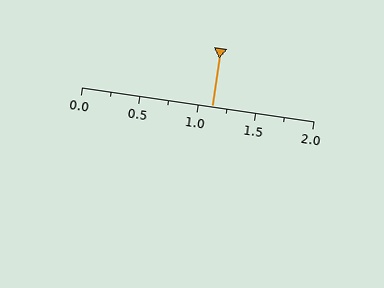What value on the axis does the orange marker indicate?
The marker indicates approximately 1.12.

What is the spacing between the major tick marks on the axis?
The major ticks are spaced 0.5 apart.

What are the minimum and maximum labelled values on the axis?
The axis runs from 0.0 to 2.0.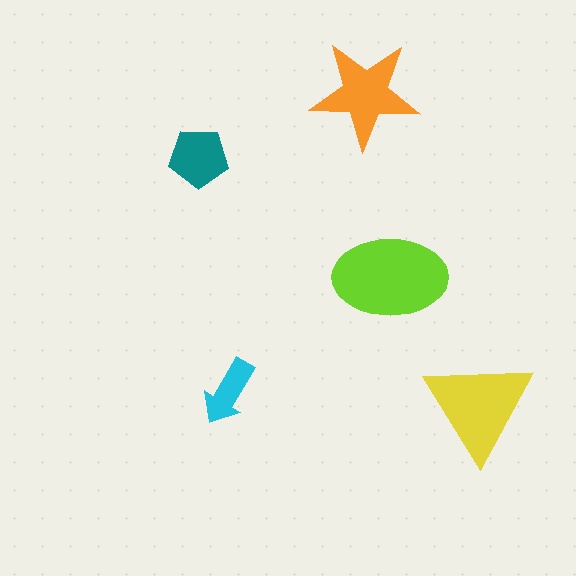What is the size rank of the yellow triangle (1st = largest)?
2nd.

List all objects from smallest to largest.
The cyan arrow, the teal pentagon, the orange star, the yellow triangle, the lime ellipse.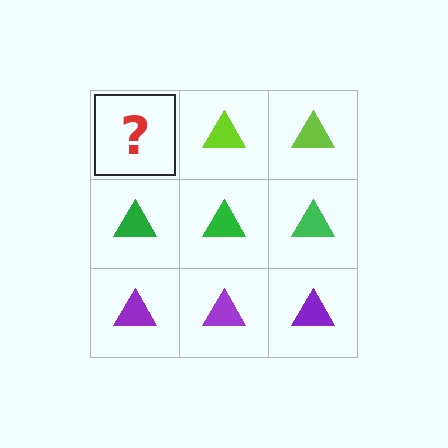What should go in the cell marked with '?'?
The missing cell should contain a lime triangle.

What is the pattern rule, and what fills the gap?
The rule is that each row has a consistent color. The gap should be filled with a lime triangle.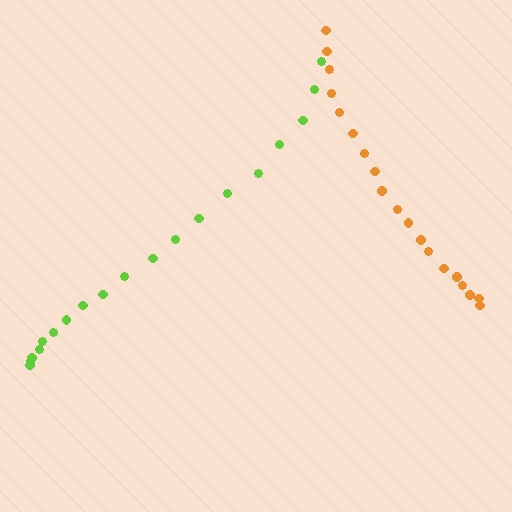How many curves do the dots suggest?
There are 2 distinct paths.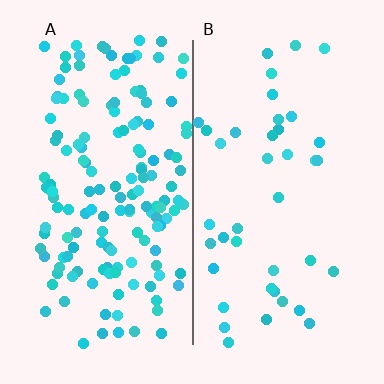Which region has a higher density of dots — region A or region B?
A (the left).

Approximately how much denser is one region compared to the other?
Approximately 3.8× — region A over region B.